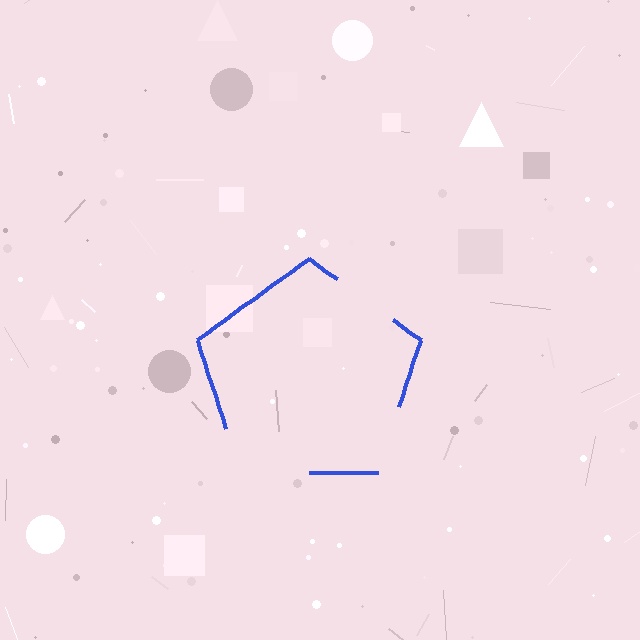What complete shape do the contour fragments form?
The contour fragments form a pentagon.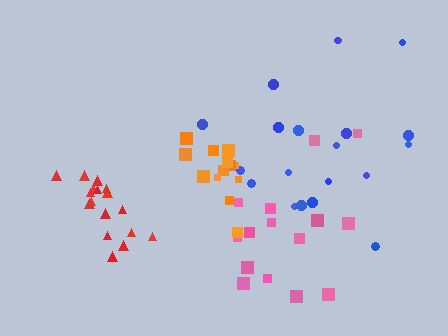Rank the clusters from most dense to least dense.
red, orange, blue, pink.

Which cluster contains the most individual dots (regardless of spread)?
Blue (20).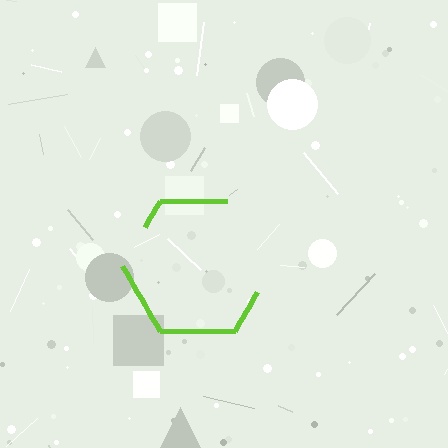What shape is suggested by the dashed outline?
The dashed outline suggests a hexagon.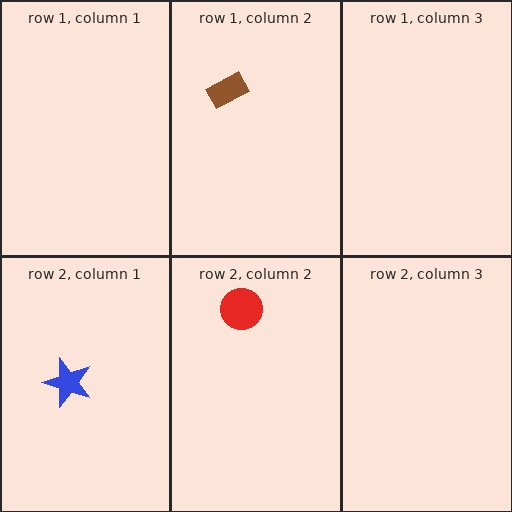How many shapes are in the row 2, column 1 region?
1.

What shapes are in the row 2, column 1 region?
The blue star.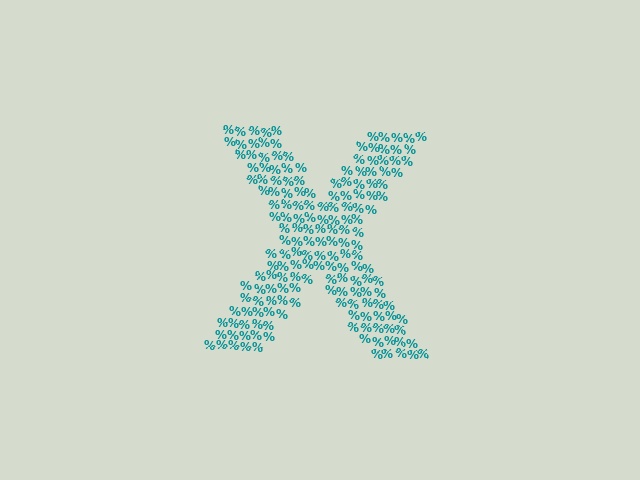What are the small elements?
The small elements are percent signs.